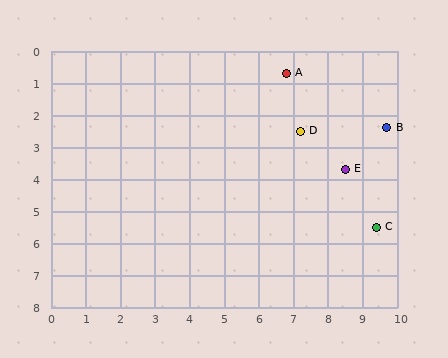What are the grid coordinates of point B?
Point B is at approximately (9.7, 2.4).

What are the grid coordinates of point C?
Point C is at approximately (9.4, 5.5).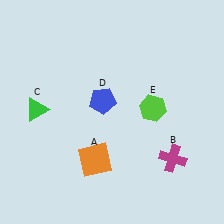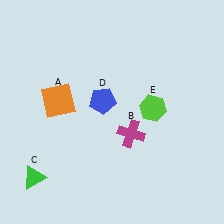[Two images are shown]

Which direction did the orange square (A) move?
The orange square (A) moved up.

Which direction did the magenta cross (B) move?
The magenta cross (B) moved left.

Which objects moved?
The objects that moved are: the orange square (A), the magenta cross (B), the green triangle (C).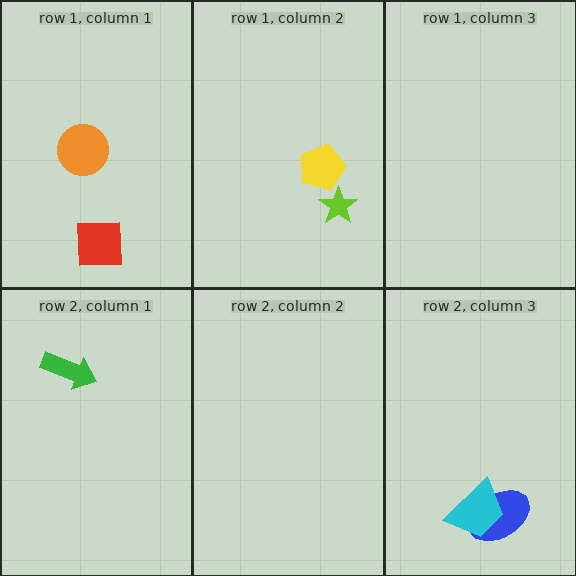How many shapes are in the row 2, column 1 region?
1.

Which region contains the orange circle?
The row 1, column 1 region.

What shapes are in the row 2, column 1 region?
The green arrow.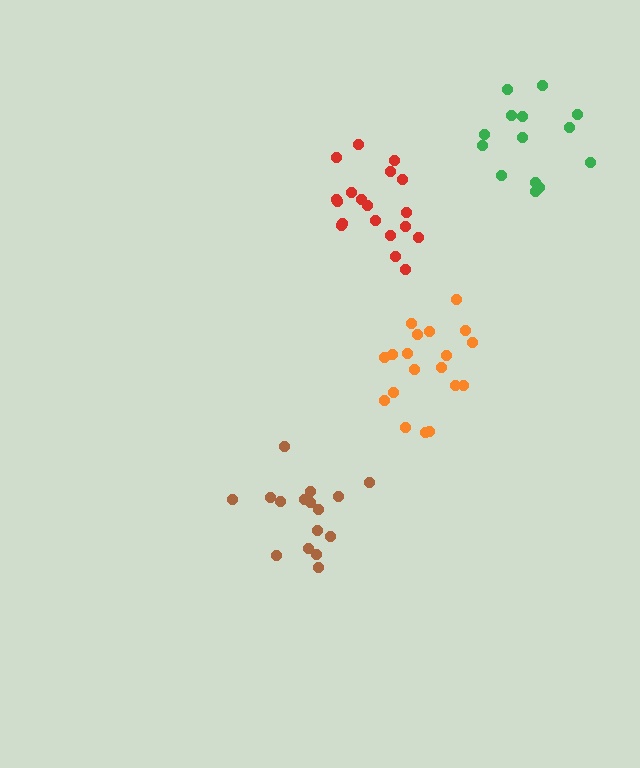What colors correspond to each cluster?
The clusters are colored: brown, green, orange, red.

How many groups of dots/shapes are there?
There are 4 groups.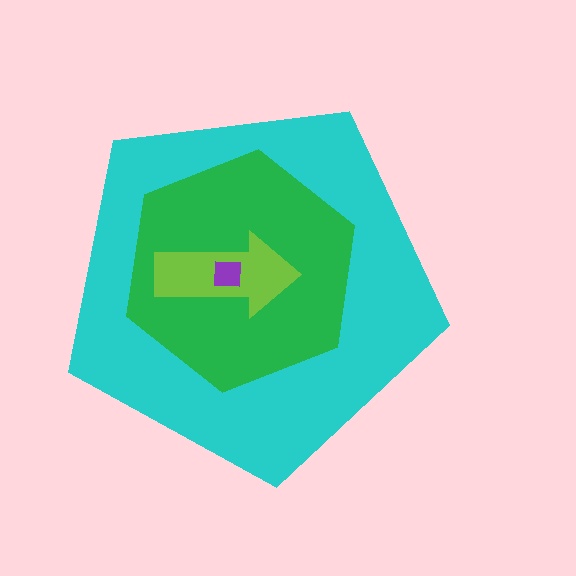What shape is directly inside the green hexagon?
The lime arrow.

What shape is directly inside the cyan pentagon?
The green hexagon.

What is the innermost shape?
The purple square.